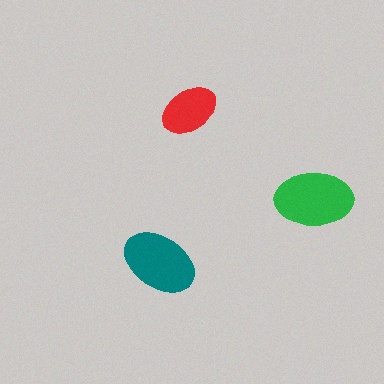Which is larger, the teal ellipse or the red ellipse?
The teal one.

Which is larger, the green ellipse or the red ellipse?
The green one.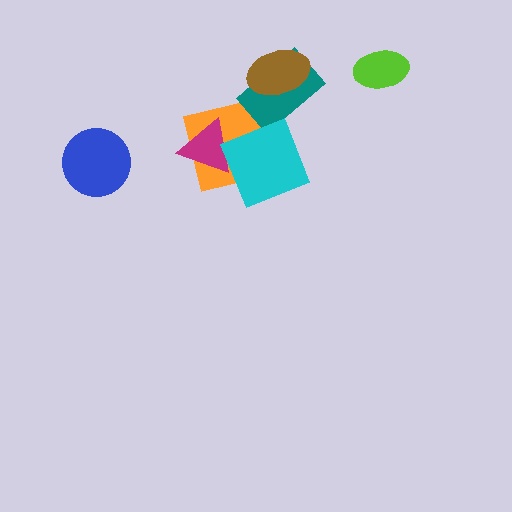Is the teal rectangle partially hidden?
Yes, it is partially covered by another shape.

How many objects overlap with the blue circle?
0 objects overlap with the blue circle.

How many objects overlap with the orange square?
2 objects overlap with the orange square.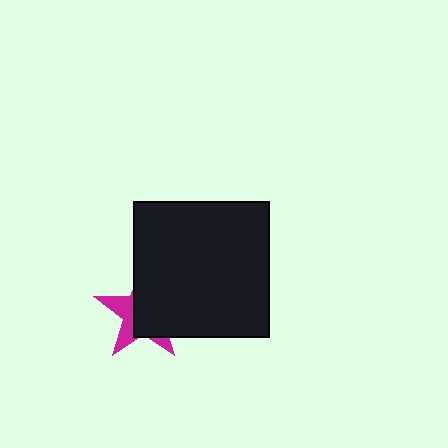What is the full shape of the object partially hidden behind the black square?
The partially hidden object is a magenta star.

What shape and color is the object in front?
The object in front is a black square.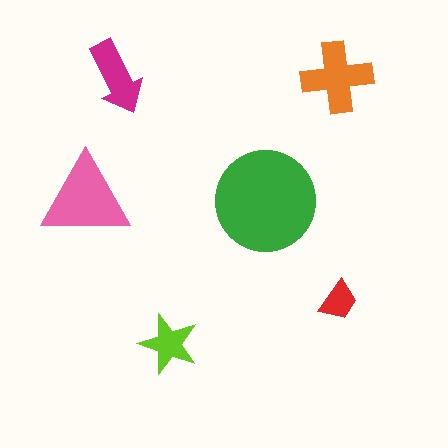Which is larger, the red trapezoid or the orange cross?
The orange cross.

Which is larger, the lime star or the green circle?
The green circle.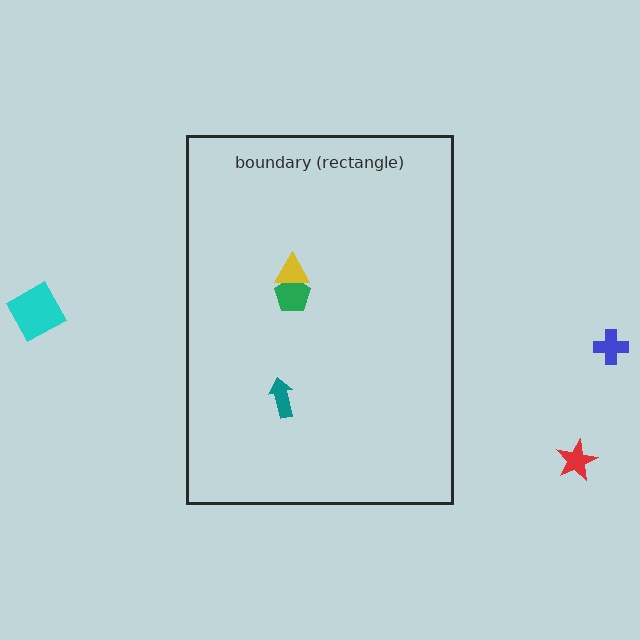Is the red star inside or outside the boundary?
Outside.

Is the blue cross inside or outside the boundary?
Outside.